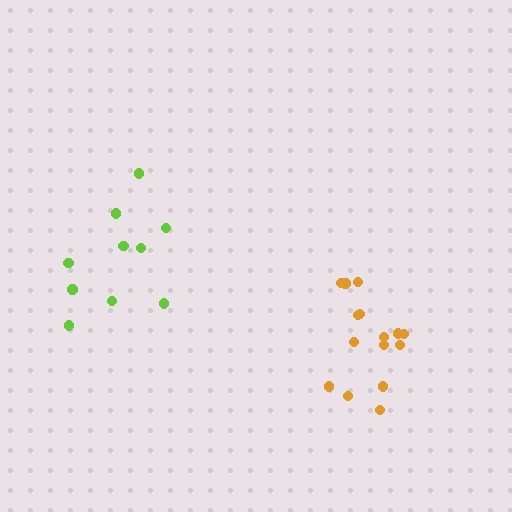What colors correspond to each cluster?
The clusters are colored: orange, lime.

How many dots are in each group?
Group 1: 15 dots, Group 2: 10 dots (25 total).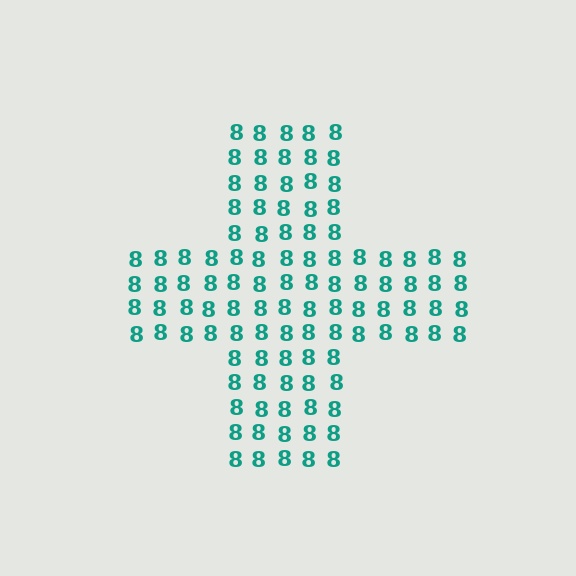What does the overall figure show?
The overall figure shows a cross.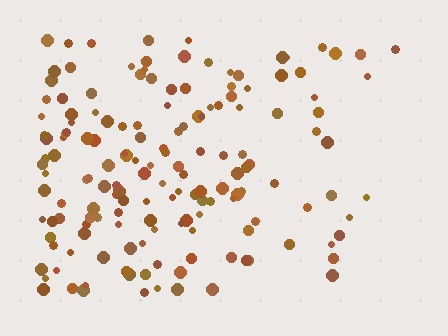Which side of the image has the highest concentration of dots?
The left.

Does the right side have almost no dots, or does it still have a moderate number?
Still a moderate number, just noticeably fewer than the left.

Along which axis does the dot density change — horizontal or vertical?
Horizontal.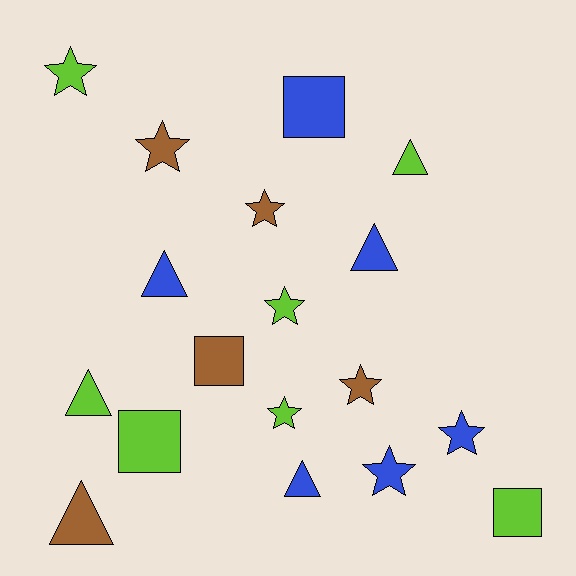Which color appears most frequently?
Lime, with 7 objects.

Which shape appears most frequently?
Star, with 8 objects.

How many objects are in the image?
There are 18 objects.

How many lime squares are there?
There are 2 lime squares.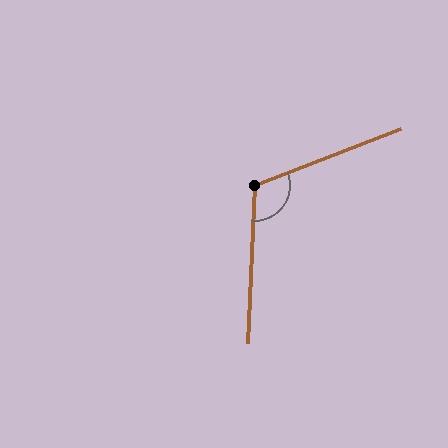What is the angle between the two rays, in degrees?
Approximately 113 degrees.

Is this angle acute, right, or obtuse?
It is obtuse.